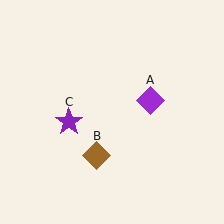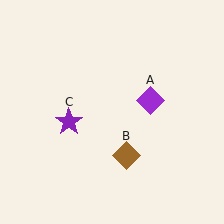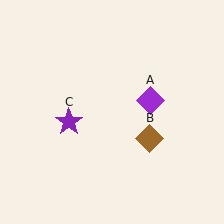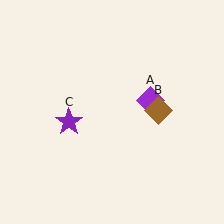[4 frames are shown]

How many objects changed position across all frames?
1 object changed position: brown diamond (object B).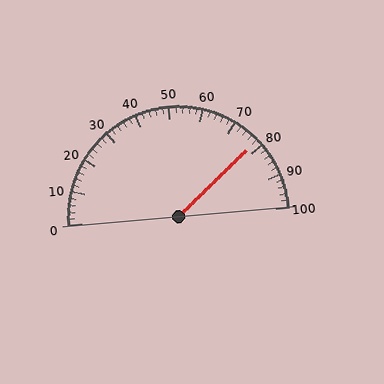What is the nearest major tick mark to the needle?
The nearest major tick mark is 80.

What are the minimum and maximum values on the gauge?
The gauge ranges from 0 to 100.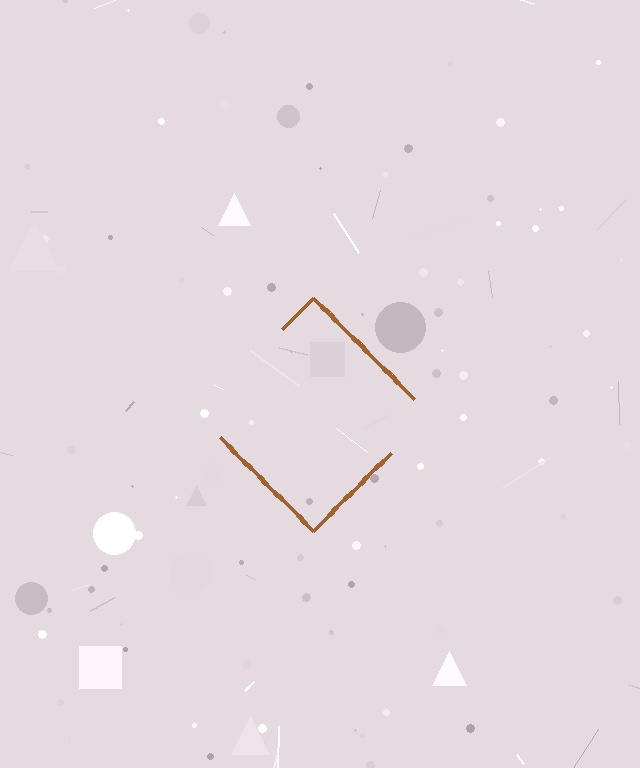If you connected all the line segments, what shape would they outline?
They would outline a diamond.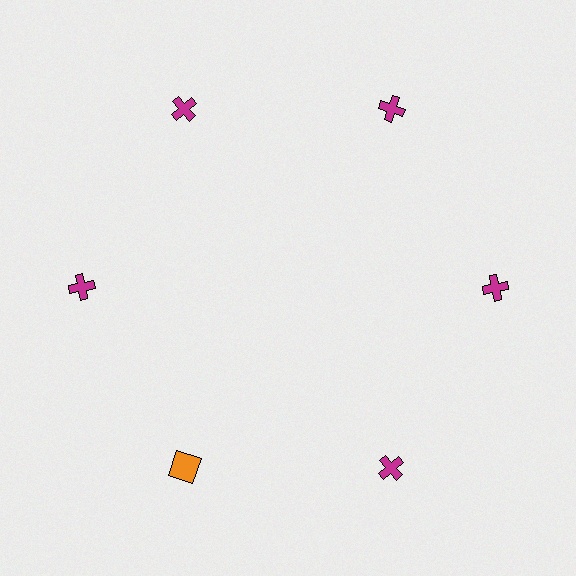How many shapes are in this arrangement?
There are 6 shapes arranged in a ring pattern.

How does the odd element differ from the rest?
It differs in both color (orange instead of magenta) and shape (square instead of cross).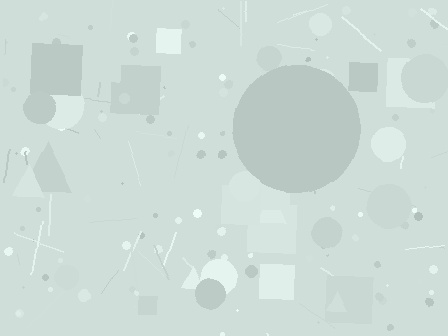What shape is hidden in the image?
A circle is hidden in the image.